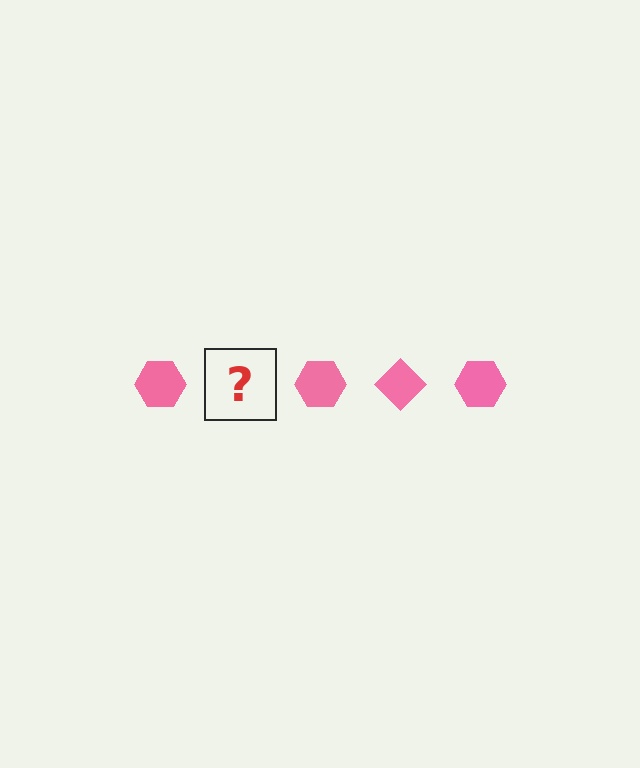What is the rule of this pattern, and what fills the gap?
The rule is that the pattern cycles through hexagon, diamond shapes in pink. The gap should be filled with a pink diamond.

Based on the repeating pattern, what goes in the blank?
The blank should be a pink diamond.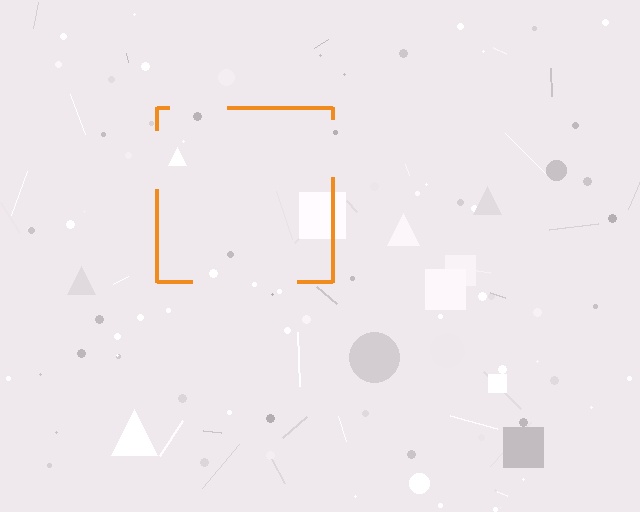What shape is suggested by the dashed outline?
The dashed outline suggests a square.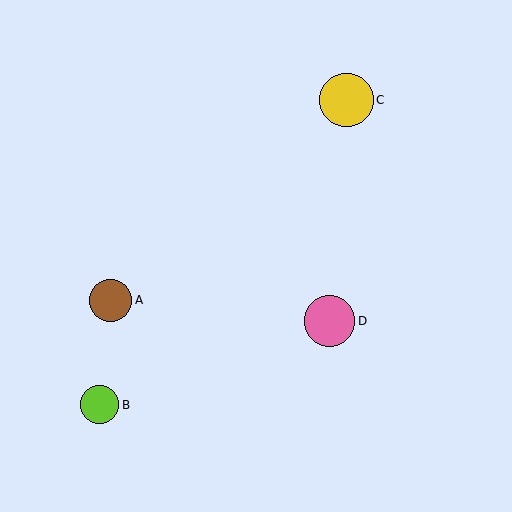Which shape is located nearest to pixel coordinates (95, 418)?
The lime circle (labeled B) at (100, 405) is nearest to that location.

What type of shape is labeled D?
Shape D is a pink circle.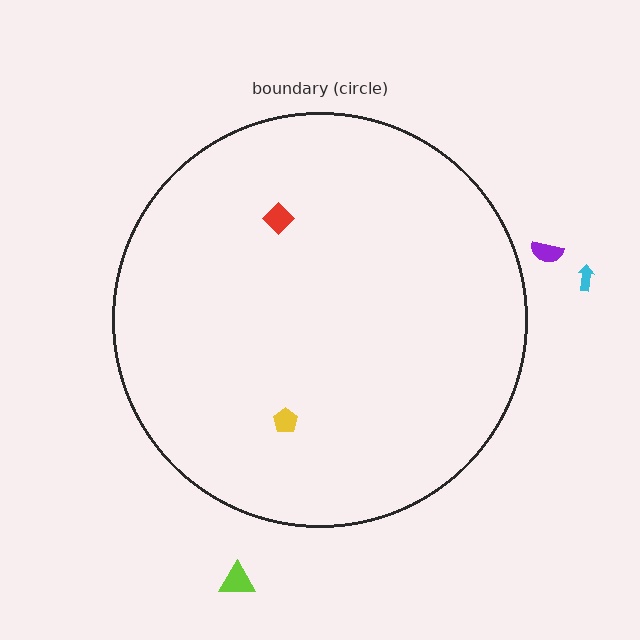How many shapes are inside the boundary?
2 inside, 3 outside.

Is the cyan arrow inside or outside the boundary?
Outside.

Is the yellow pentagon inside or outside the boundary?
Inside.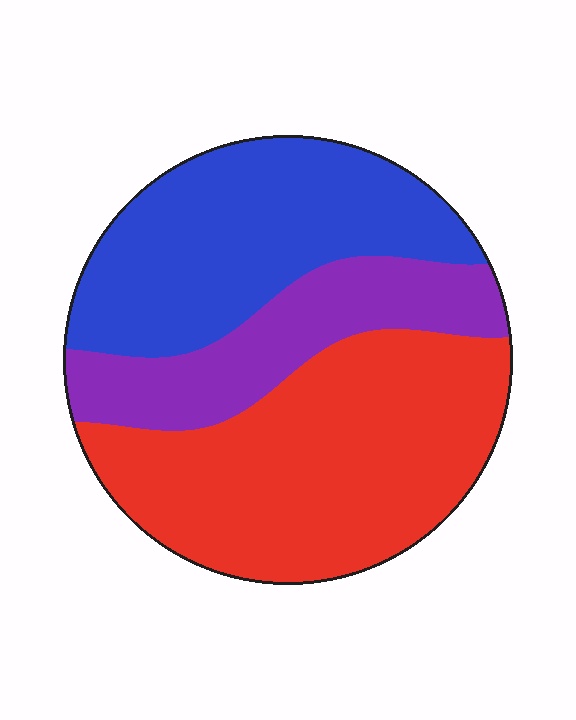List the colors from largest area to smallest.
From largest to smallest: red, blue, purple.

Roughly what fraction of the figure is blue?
Blue covers roughly 35% of the figure.